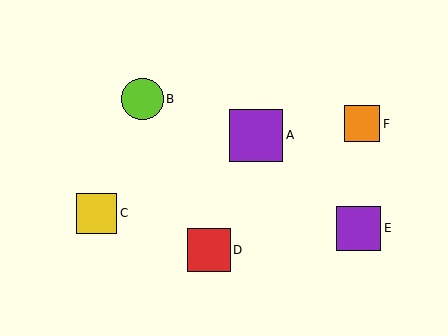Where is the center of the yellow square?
The center of the yellow square is at (97, 213).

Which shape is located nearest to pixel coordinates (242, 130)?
The purple square (labeled A) at (256, 135) is nearest to that location.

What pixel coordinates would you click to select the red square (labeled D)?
Click at (209, 250) to select the red square D.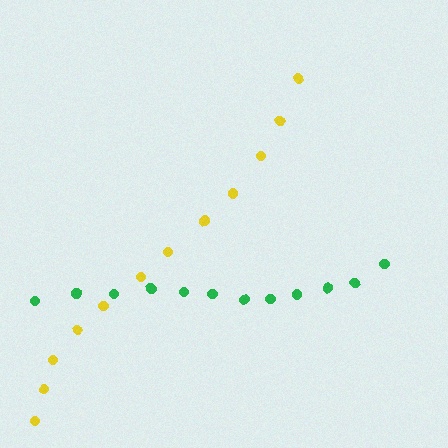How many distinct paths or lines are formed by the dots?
There are 2 distinct paths.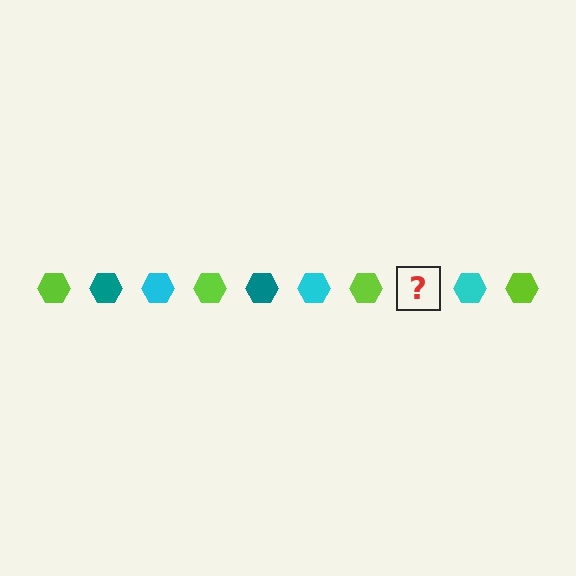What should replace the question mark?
The question mark should be replaced with a teal hexagon.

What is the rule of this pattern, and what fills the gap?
The rule is that the pattern cycles through lime, teal, cyan hexagons. The gap should be filled with a teal hexagon.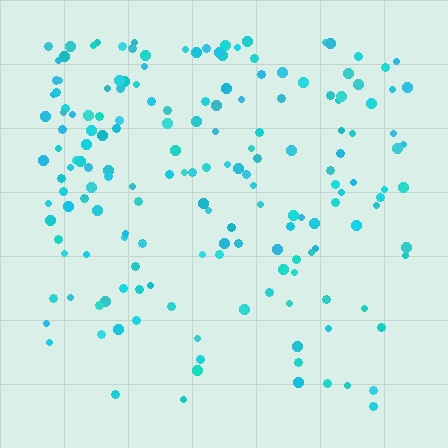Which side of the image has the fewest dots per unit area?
The bottom.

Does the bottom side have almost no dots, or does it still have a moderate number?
Still a moderate number, just noticeably fewer than the top.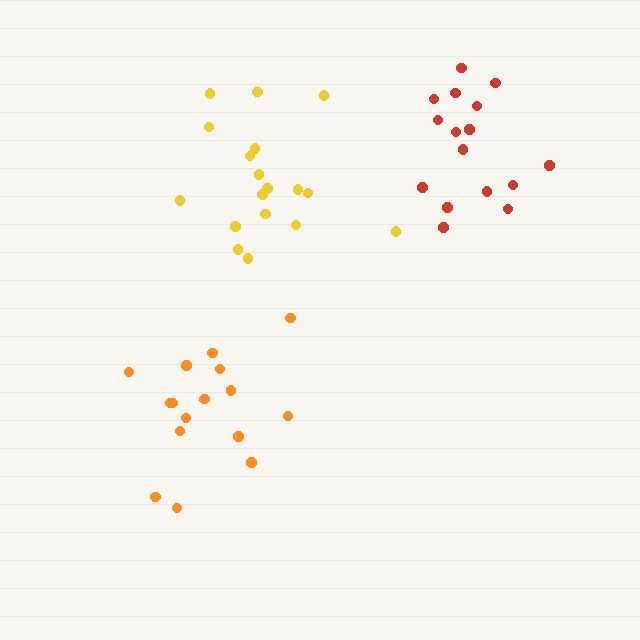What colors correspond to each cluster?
The clusters are colored: yellow, orange, red.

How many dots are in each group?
Group 1: 18 dots, Group 2: 16 dots, Group 3: 16 dots (50 total).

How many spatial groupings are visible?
There are 3 spatial groupings.